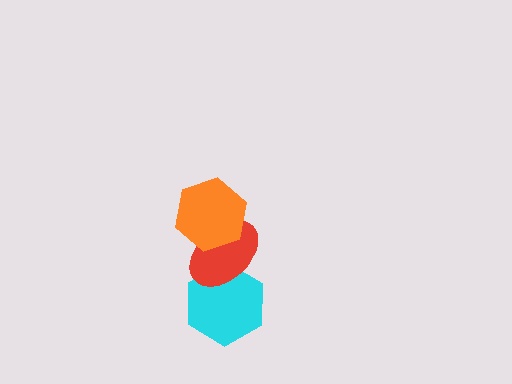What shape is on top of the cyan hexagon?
The red ellipse is on top of the cyan hexagon.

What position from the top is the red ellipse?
The red ellipse is 2nd from the top.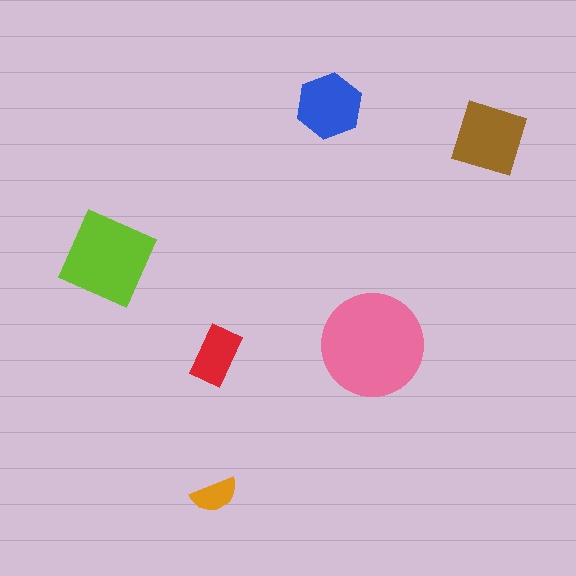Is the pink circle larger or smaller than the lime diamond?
Larger.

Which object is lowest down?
The orange semicircle is bottommost.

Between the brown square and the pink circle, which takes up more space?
The pink circle.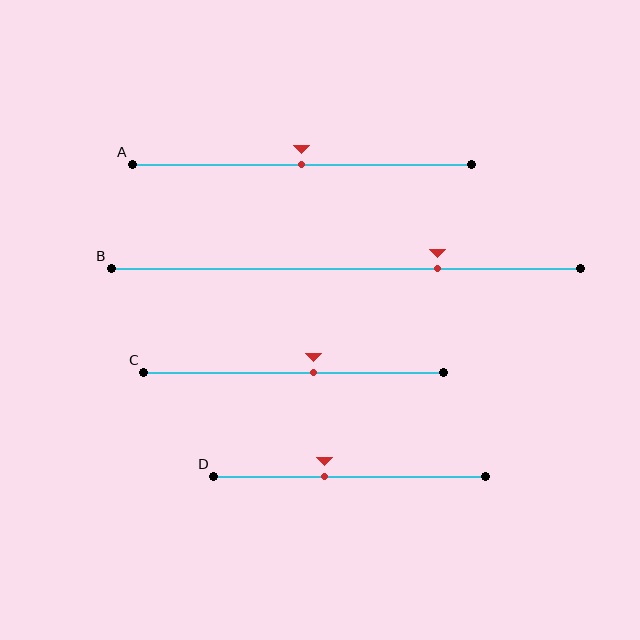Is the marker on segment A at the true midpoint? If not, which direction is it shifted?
Yes, the marker on segment A is at the true midpoint.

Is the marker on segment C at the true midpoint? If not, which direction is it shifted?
No, the marker on segment C is shifted to the right by about 7% of the segment length.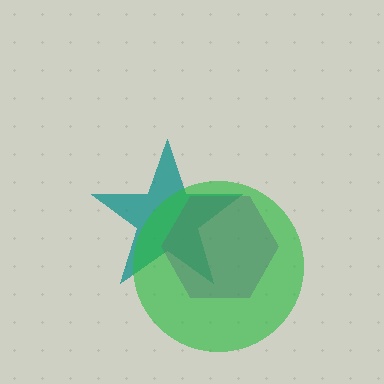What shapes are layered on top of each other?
The layered shapes are: a teal star, a purple hexagon, a green circle.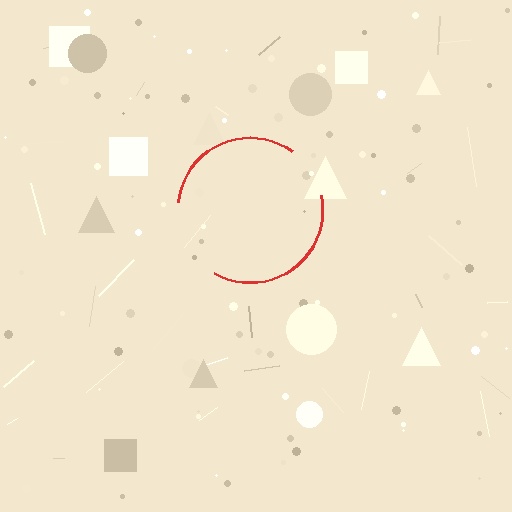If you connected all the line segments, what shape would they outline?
They would outline a circle.